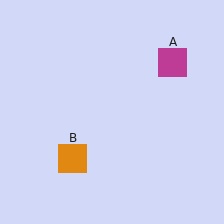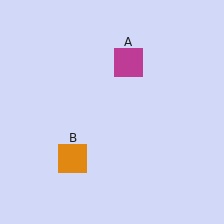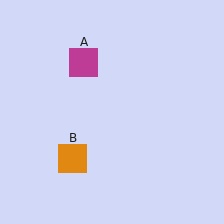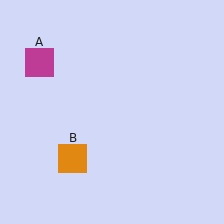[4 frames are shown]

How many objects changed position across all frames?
1 object changed position: magenta square (object A).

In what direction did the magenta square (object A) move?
The magenta square (object A) moved left.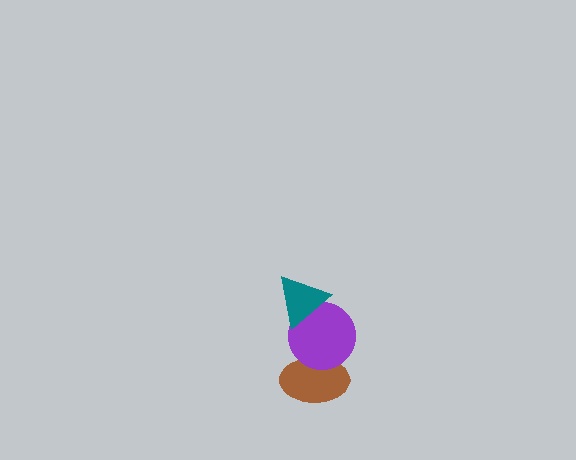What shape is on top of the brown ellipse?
The purple circle is on top of the brown ellipse.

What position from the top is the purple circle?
The purple circle is 2nd from the top.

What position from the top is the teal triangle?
The teal triangle is 1st from the top.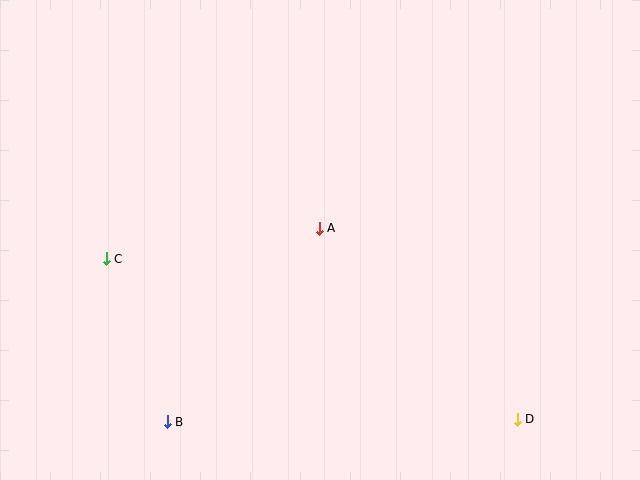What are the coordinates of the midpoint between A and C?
The midpoint between A and C is at (213, 244).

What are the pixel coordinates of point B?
Point B is at (167, 422).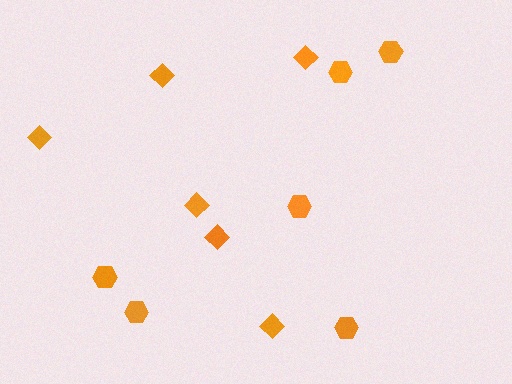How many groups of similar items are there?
There are 2 groups: one group of hexagons (6) and one group of diamonds (6).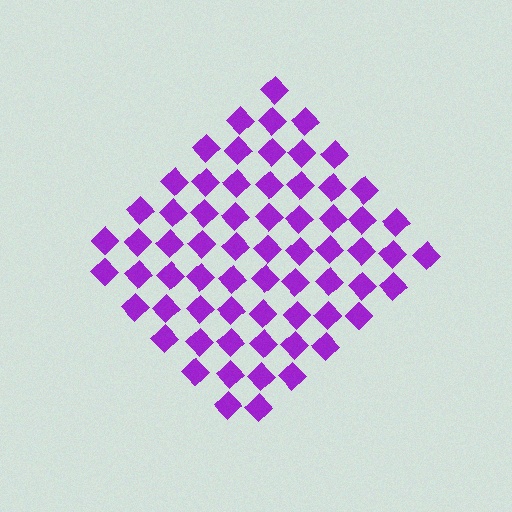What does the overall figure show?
The overall figure shows a diamond.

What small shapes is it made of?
It is made of small diamonds.